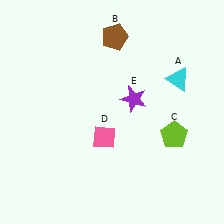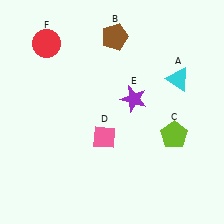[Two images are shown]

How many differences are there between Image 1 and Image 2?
There is 1 difference between the two images.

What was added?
A red circle (F) was added in Image 2.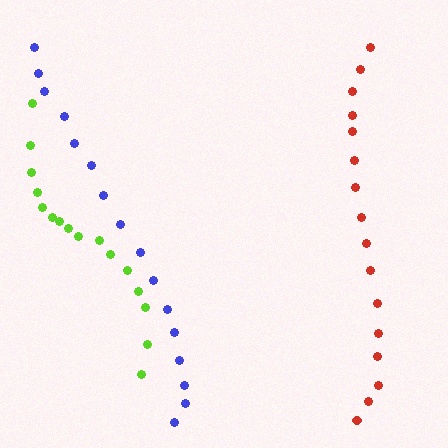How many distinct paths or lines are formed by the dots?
There are 3 distinct paths.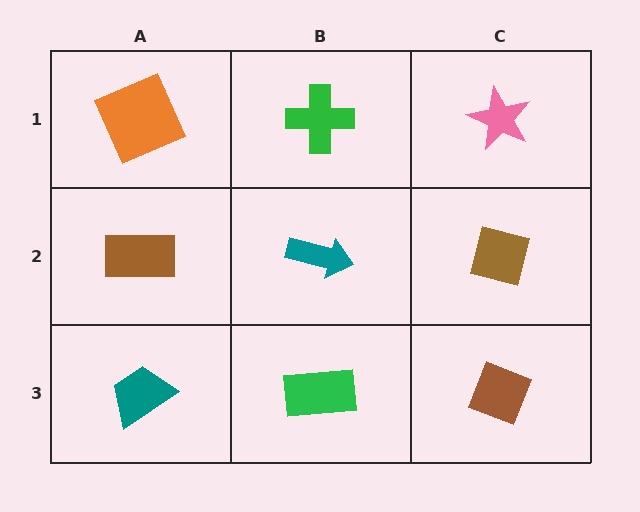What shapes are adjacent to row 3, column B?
A teal arrow (row 2, column B), a teal trapezoid (row 3, column A), a brown diamond (row 3, column C).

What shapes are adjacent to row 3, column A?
A brown rectangle (row 2, column A), a green rectangle (row 3, column B).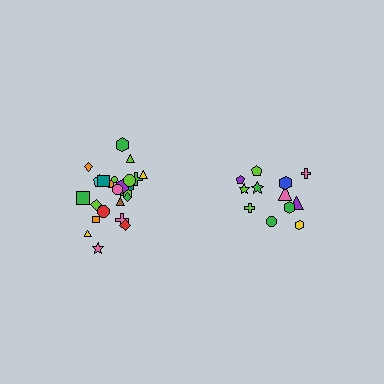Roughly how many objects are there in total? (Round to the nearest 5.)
Roughly 35 objects in total.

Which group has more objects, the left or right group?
The left group.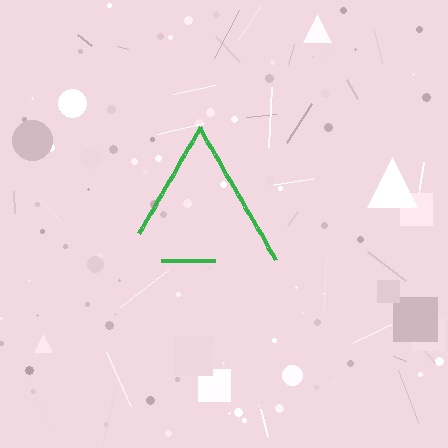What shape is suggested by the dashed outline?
The dashed outline suggests a triangle.